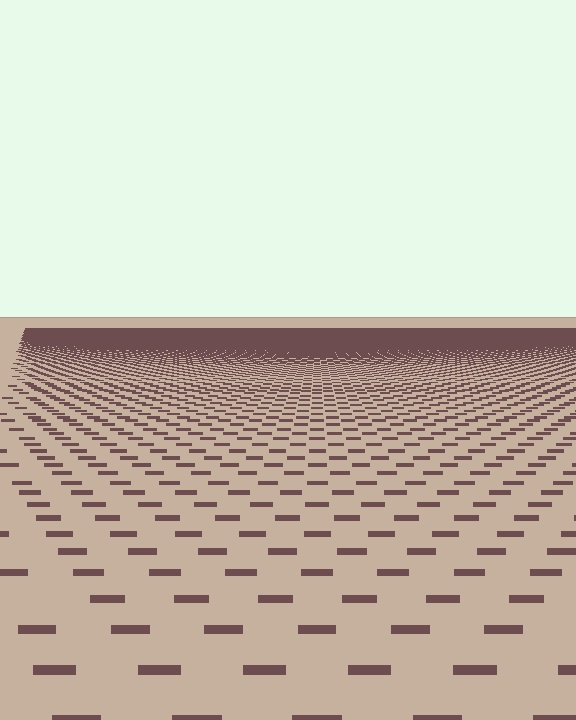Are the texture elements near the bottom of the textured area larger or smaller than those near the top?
Larger. Near the bottom, elements are closer to the viewer and appear at a bigger on-screen size.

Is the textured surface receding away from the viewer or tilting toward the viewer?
The surface is receding away from the viewer. Texture elements get smaller and denser toward the top.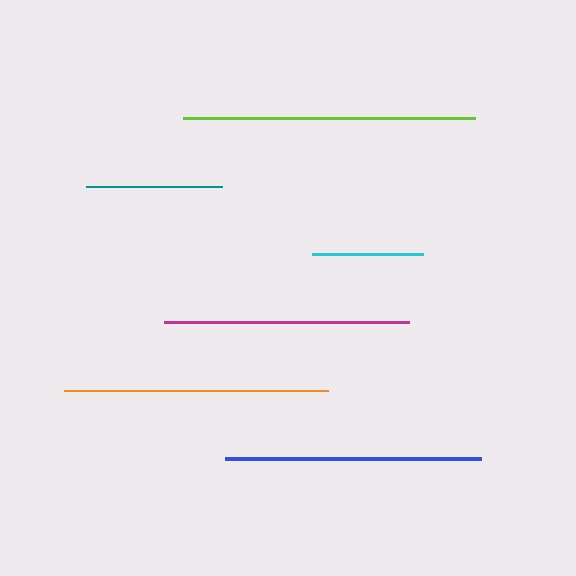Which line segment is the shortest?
The cyan line is the shortest at approximately 112 pixels.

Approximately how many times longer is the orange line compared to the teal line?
The orange line is approximately 1.9 times the length of the teal line.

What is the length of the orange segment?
The orange segment is approximately 264 pixels long.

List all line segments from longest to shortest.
From longest to shortest: lime, orange, blue, magenta, teal, cyan.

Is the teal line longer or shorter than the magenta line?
The magenta line is longer than the teal line.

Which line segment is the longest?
The lime line is the longest at approximately 292 pixels.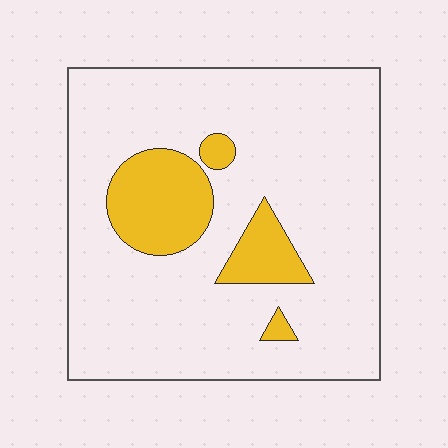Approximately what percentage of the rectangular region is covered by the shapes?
Approximately 15%.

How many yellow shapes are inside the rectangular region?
4.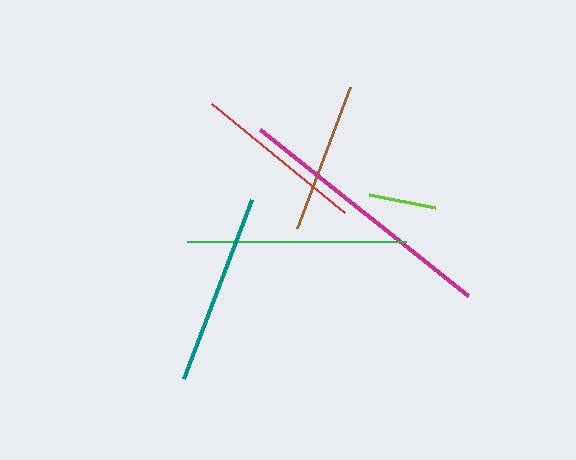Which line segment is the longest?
The magenta line is the longest at approximately 266 pixels.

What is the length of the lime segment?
The lime segment is approximately 67 pixels long.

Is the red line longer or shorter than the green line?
The green line is longer than the red line.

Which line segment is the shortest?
The lime line is the shortest at approximately 67 pixels.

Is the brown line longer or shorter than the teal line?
The teal line is longer than the brown line.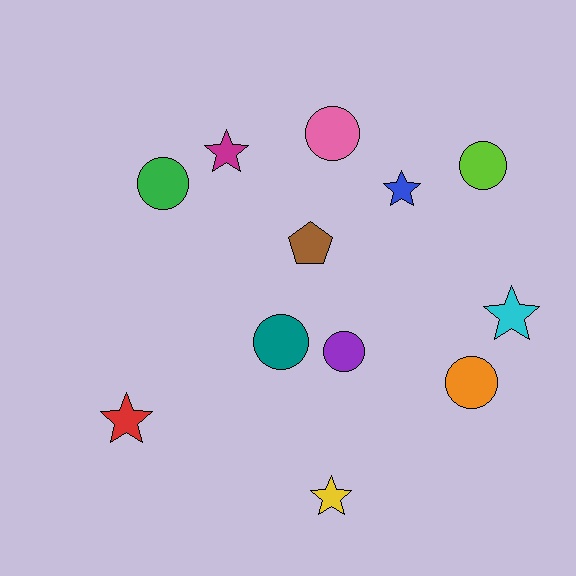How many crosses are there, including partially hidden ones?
There are no crosses.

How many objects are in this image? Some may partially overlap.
There are 12 objects.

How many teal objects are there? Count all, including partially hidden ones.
There is 1 teal object.